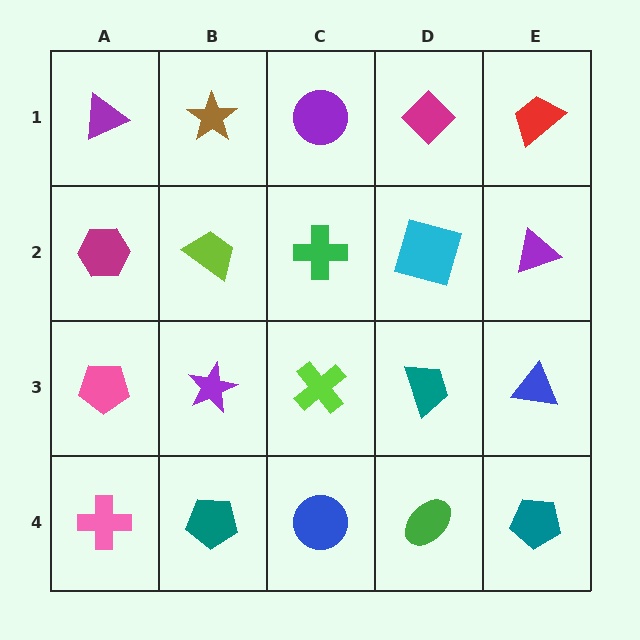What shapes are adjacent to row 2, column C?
A purple circle (row 1, column C), a lime cross (row 3, column C), a lime trapezoid (row 2, column B), a cyan square (row 2, column D).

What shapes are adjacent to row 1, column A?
A magenta hexagon (row 2, column A), a brown star (row 1, column B).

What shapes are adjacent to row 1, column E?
A purple triangle (row 2, column E), a magenta diamond (row 1, column D).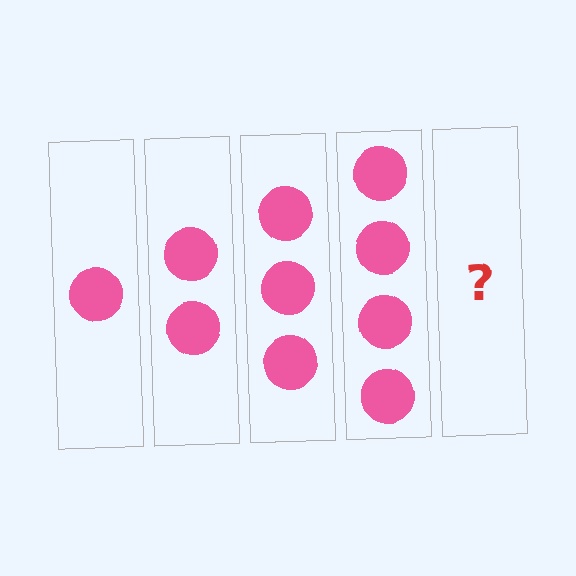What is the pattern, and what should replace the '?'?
The pattern is that each step adds one more circle. The '?' should be 5 circles.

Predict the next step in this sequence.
The next step is 5 circles.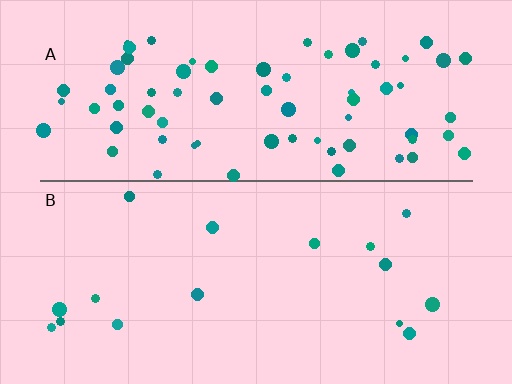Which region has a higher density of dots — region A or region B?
A (the top).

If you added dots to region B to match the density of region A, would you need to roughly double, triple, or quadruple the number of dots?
Approximately quadruple.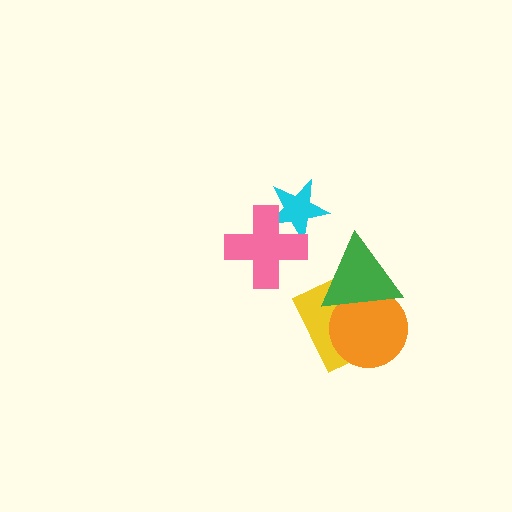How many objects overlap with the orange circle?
2 objects overlap with the orange circle.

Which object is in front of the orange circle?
The green triangle is in front of the orange circle.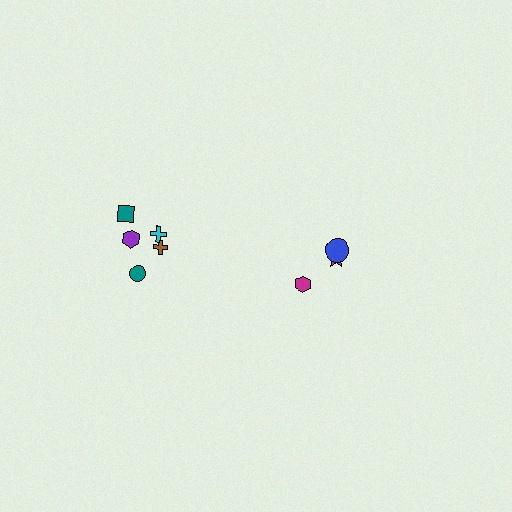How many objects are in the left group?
There are 5 objects.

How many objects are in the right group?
There are 3 objects.